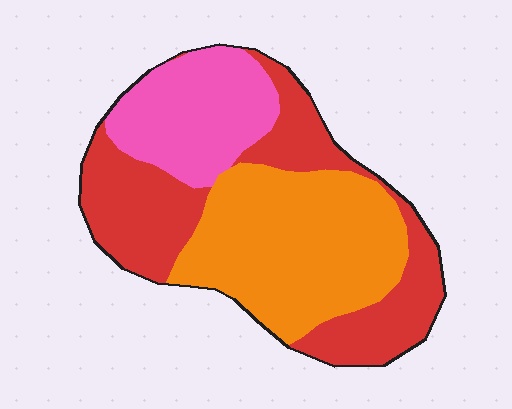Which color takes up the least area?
Pink, at roughly 20%.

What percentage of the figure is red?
Red covers 38% of the figure.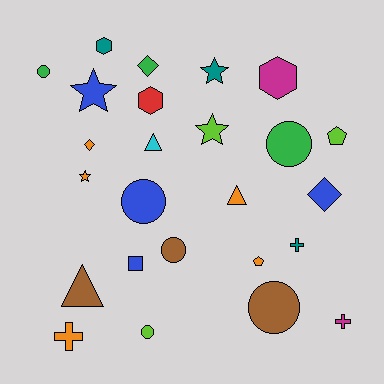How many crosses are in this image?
There are 3 crosses.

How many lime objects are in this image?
There are 3 lime objects.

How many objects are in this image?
There are 25 objects.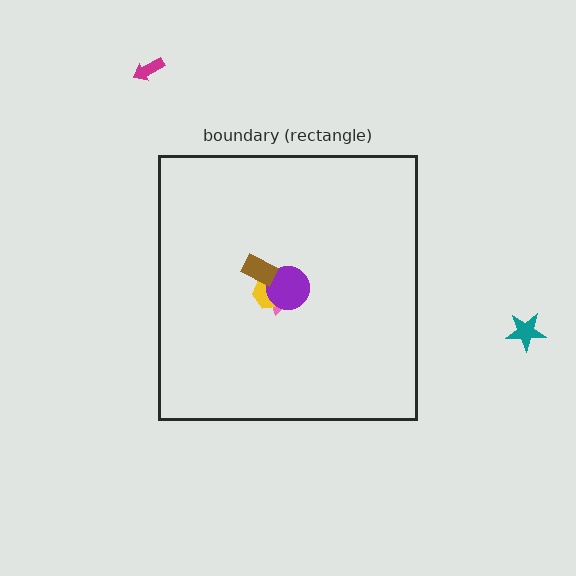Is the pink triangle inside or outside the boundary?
Inside.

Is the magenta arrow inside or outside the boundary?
Outside.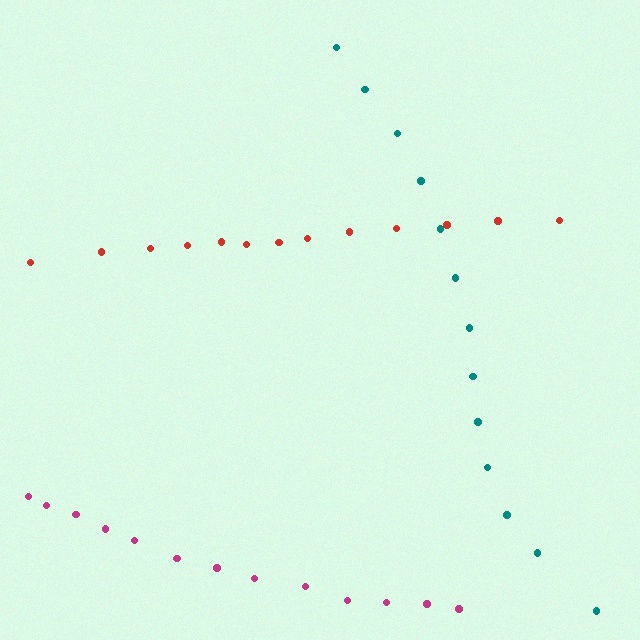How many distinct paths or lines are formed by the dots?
There are 3 distinct paths.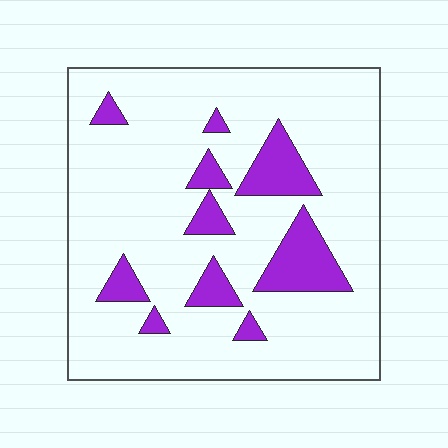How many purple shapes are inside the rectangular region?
10.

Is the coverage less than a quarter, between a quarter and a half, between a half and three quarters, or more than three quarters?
Less than a quarter.